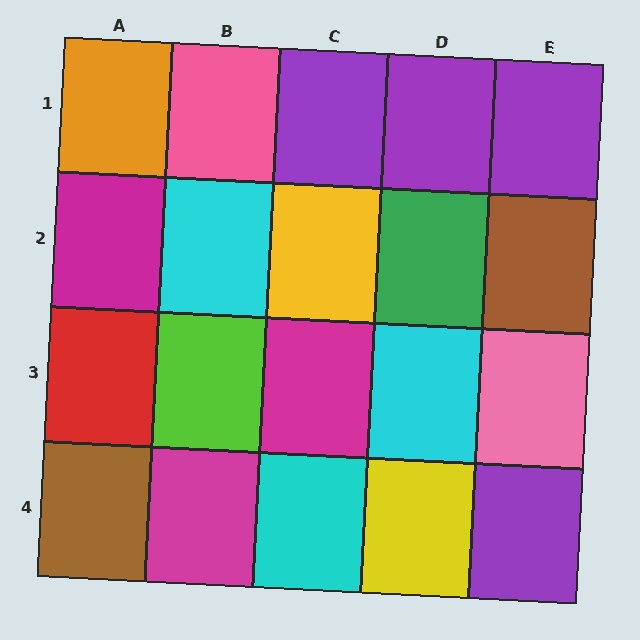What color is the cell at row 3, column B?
Lime.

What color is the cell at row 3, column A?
Red.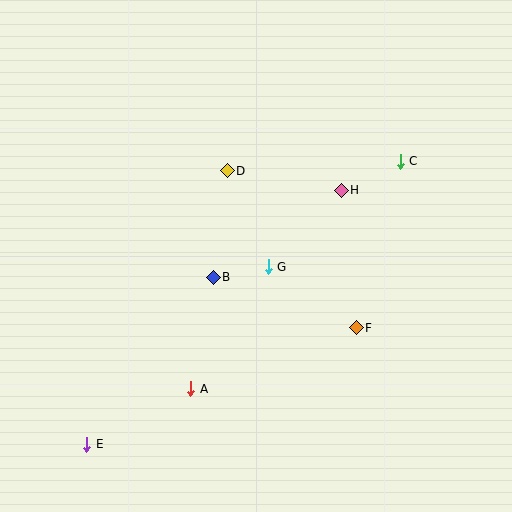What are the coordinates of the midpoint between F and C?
The midpoint between F and C is at (378, 244).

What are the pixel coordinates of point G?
Point G is at (268, 267).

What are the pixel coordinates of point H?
Point H is at (341, 190).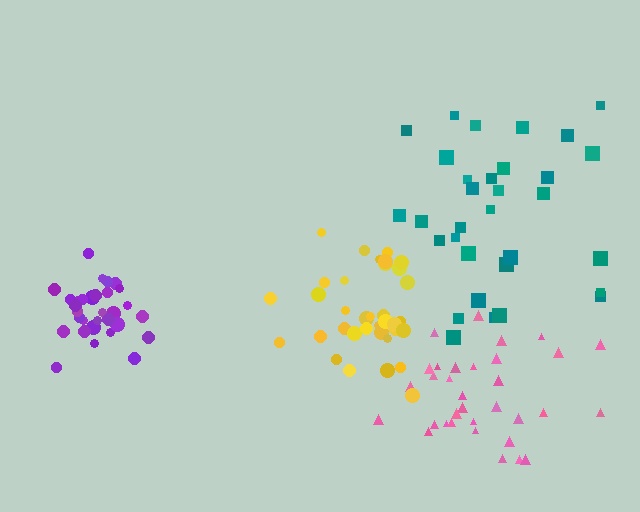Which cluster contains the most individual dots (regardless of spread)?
Yellow (35).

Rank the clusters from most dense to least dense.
purple, yellow, pink, teal.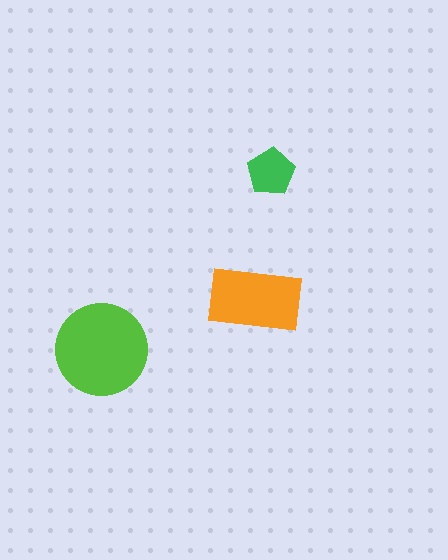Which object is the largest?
The lime circle.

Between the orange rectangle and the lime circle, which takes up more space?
The lime circle.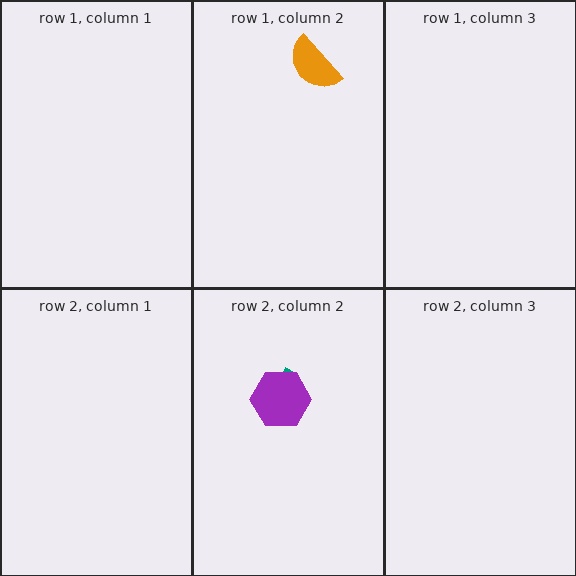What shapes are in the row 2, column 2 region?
The teal cross, the purple hexagon.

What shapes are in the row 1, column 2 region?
The orange semicircle.